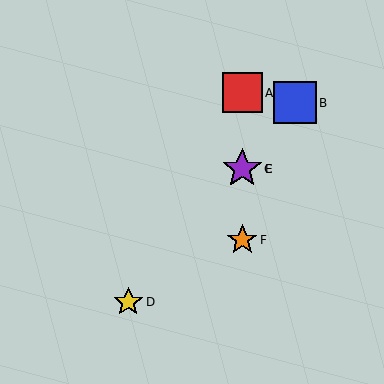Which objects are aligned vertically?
Objects A, C, E, F are aligned vertically.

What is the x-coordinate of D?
Object D is at x≈128.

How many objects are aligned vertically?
4 objects (A, C, E, F) are aligned vertically.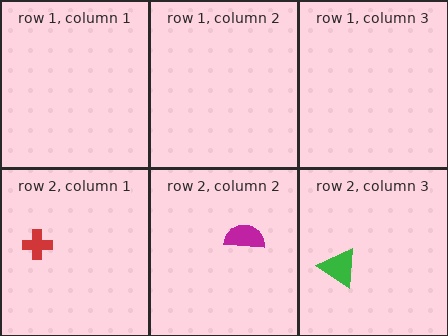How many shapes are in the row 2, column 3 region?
1.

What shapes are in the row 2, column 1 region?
The red cross.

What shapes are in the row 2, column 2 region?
The magenta semicircle.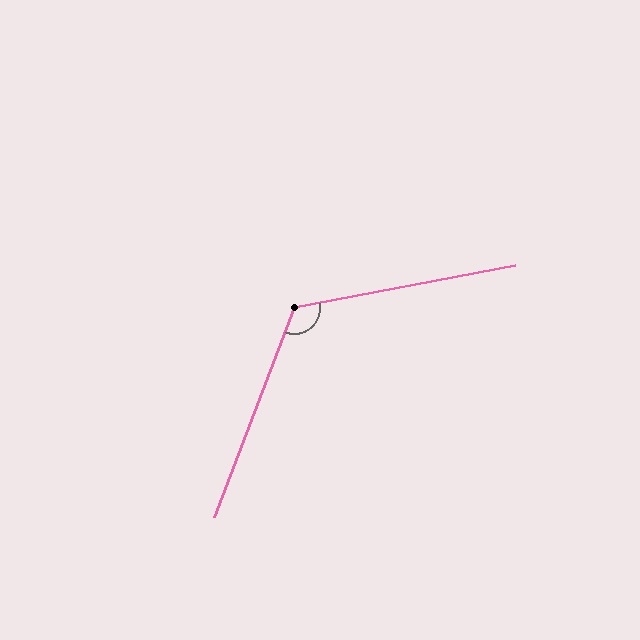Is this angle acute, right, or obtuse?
It is obtuse.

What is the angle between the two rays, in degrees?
Approximately 122 degrees.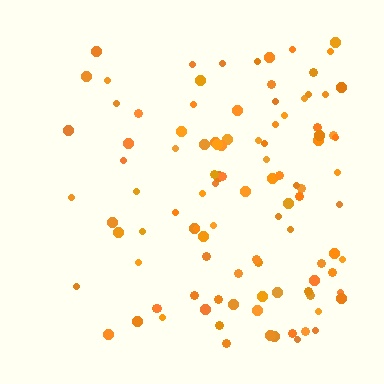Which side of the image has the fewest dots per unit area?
The left.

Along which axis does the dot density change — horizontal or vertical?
Horizontal.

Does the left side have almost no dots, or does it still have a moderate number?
Still a moderate number, just noticeably fewer than the right.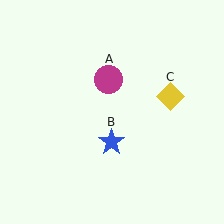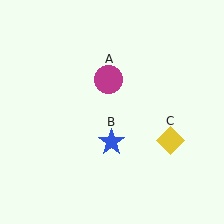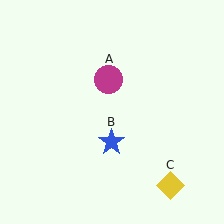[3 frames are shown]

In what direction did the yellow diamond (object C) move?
The yellow diamond (object C) moved down.